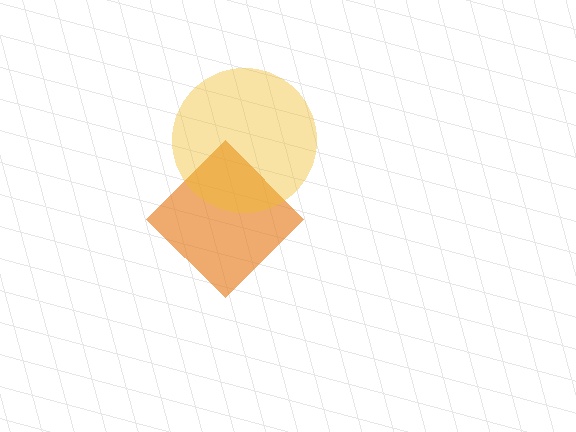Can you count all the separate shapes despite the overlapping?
Yes, there are 2 separate shapes.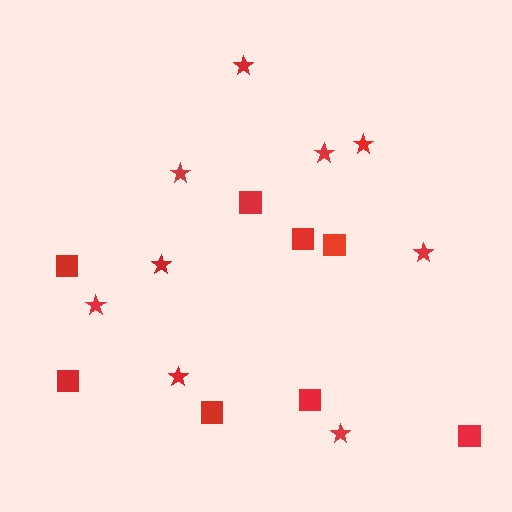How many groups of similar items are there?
There are 2 groups: one group of squares (8) and one group of stars (9).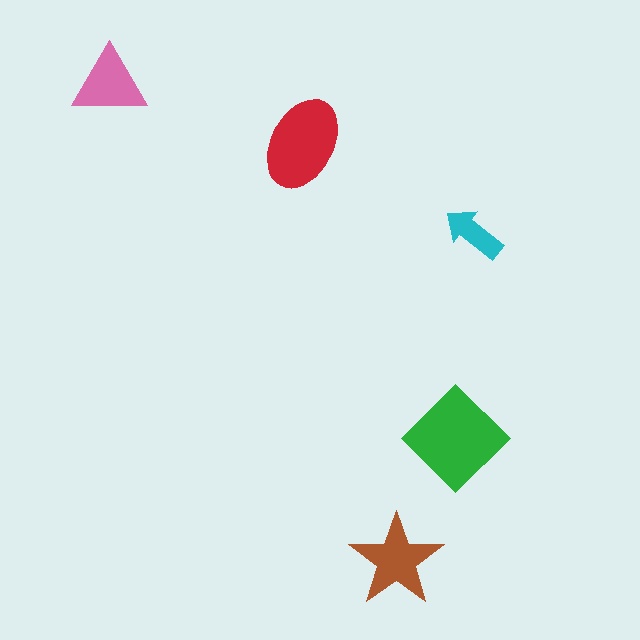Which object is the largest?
The green diamond.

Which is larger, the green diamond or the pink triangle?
The green diamond.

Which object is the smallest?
The cyan arrow.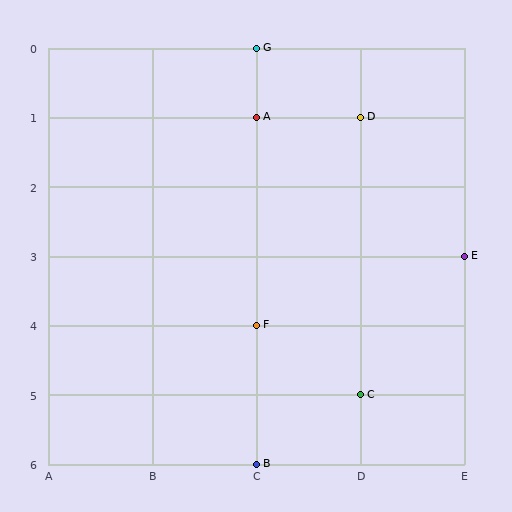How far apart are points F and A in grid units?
Points F and A are 3 rows apart.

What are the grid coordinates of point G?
Point G is at grid coordinates (C, 0).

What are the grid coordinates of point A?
Point A is at grid coordinates (C, 1).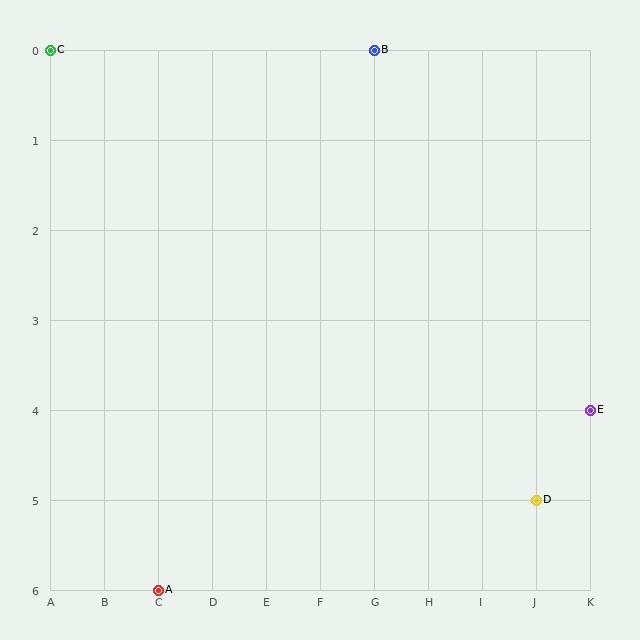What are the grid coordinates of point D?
Point D is at grid coordinates (J, 5).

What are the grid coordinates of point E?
Point E is at grid coordinates (K, 4).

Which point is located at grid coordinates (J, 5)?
Point D is at (J, 5).